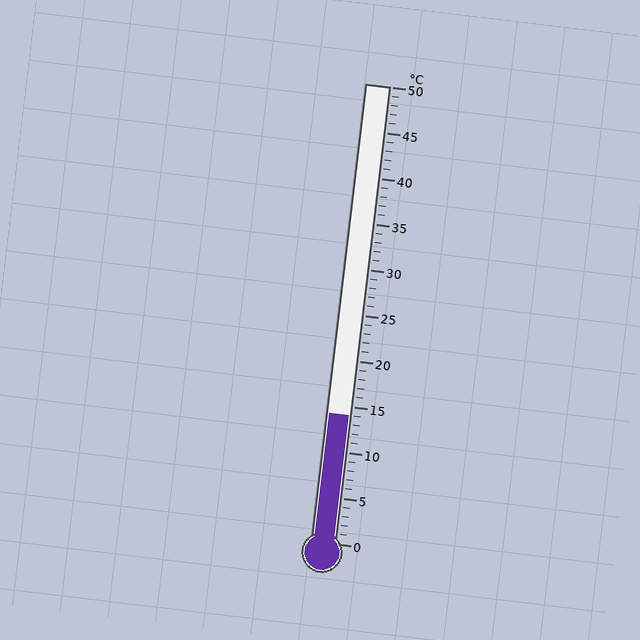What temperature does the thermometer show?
The thermometer shows approximately 14°C.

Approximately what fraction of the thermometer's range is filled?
The thermometer is filled to approximately 30% of its range.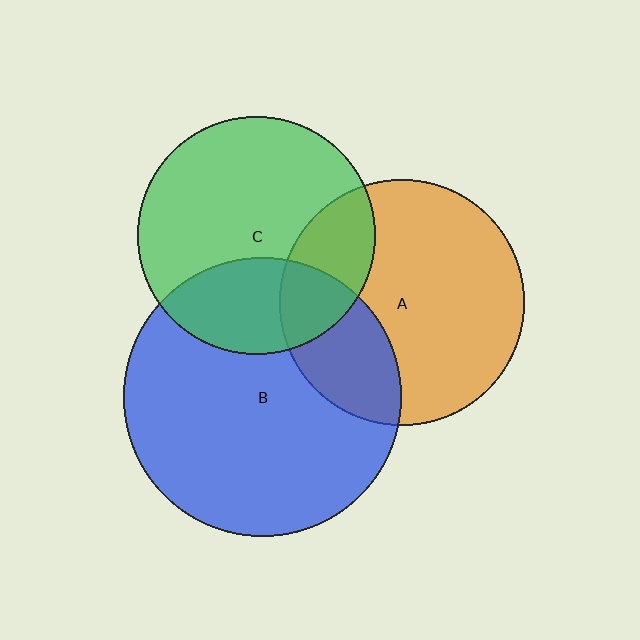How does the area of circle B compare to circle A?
Approximately 1.3 times.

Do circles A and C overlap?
Yes.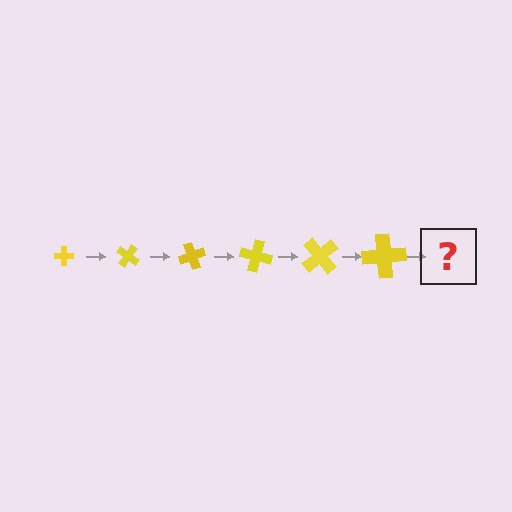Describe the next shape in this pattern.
It should be a cross, larger than the previous one and rotated 210 degrees from the start.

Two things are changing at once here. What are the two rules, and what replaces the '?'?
The two rules are that the cross grows larger each step and it rotates 35 degrees each step. The '?' should be a cross, larger than the previous one and rotated 210 degrees from the start.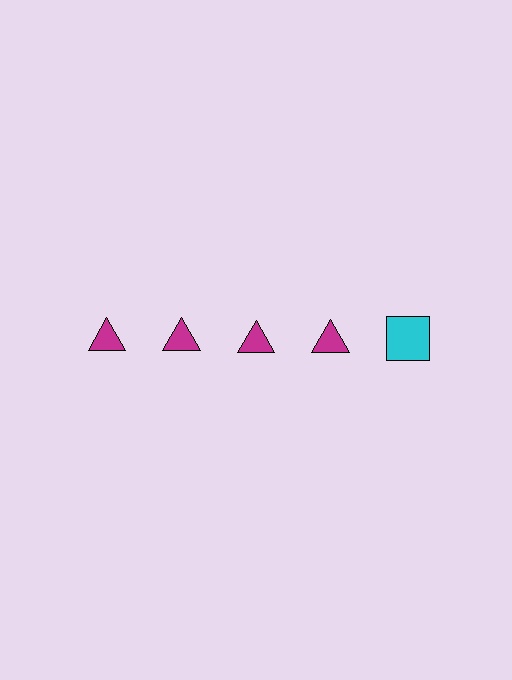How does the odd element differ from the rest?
It differs in both color (cyan instead of magenta) and shape (square instead of triangle).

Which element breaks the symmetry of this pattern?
The cyan square in the top row, rightmost column breaks the symmetry. All other shapes are magenta triangles.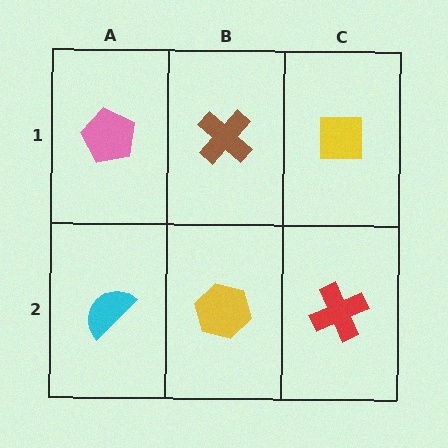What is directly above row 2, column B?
A brown cross.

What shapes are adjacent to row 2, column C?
A yellow square (row 1, column C), a yellow hexagon (row 2, column B).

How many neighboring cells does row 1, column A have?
2.